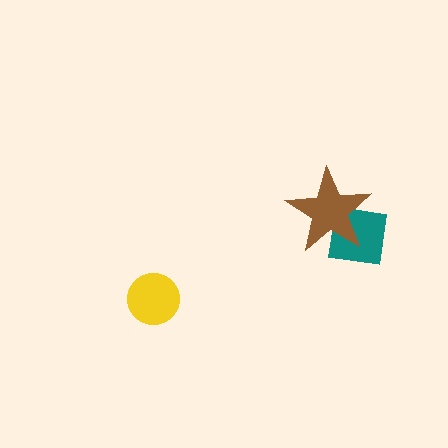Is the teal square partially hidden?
Yes, it is partially covered by another shape.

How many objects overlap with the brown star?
1 object overlaps with the brown star.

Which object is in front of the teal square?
The brown star is in front of the teal square.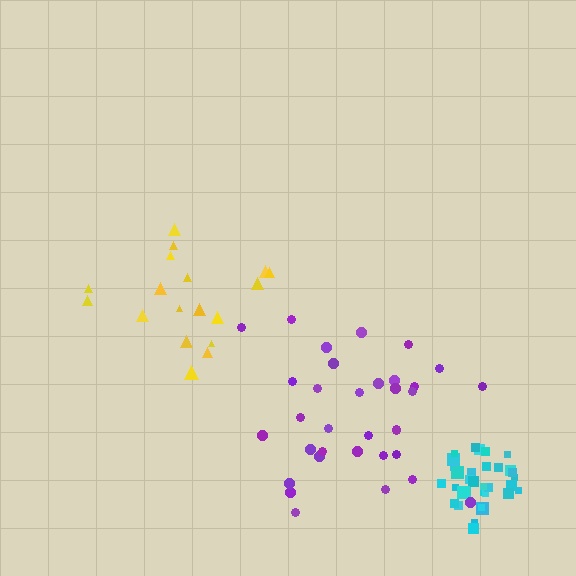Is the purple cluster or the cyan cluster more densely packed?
Cyan.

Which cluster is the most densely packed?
Cyan.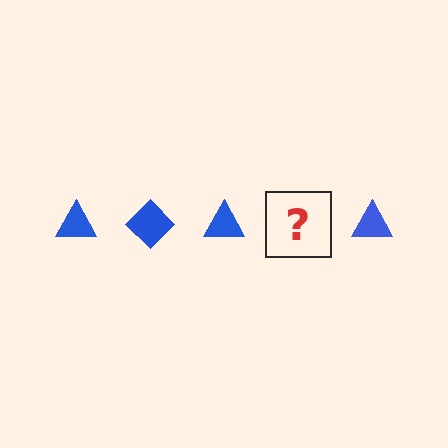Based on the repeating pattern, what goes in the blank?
The blank should be a blue diamond.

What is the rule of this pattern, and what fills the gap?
The rule is that the pattern cycles through triangle, diamond shapes in blue. The gap should be filled with a blue diamond.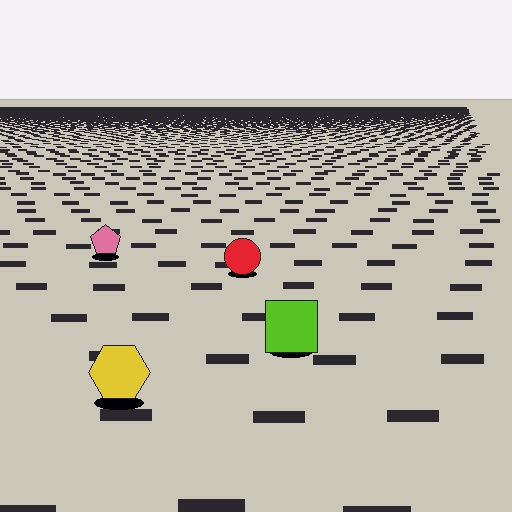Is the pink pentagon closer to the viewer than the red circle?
No. The red circle is closer — you can tell from the texture gradient: the ground texture is coarser near it.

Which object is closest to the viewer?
The yellow hexagon is closest. The texture marks near it are larger and more spread out.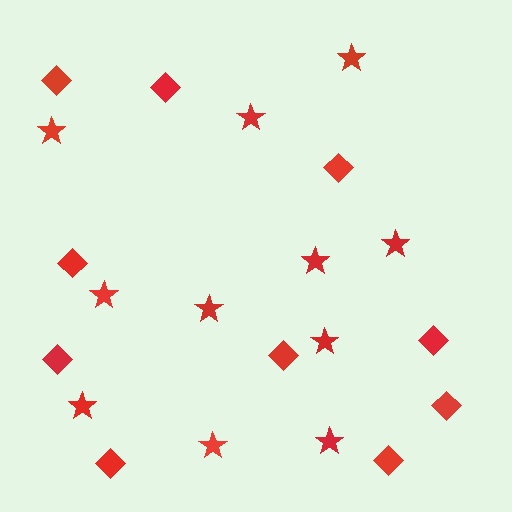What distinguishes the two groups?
There are 2 groups: one group of stars (11) and one group of diamonds (10).